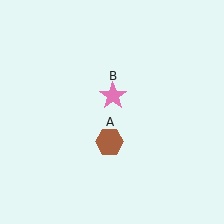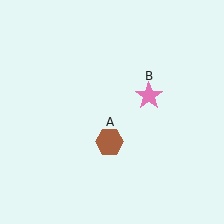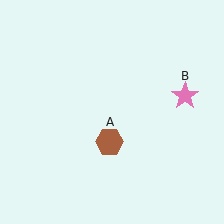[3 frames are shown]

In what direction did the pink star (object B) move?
The pink star (object B) moved right.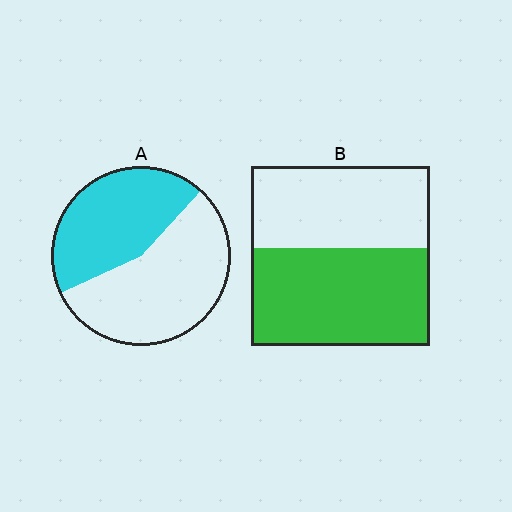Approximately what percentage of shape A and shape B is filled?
A is approximately 45% and B is approximately 55%.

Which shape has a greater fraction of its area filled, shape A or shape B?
Shape B.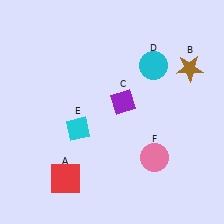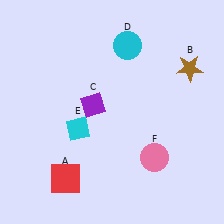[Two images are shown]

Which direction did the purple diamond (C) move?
The purple diamond (C) moved left.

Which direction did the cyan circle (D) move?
The cyan circle (D) moved left.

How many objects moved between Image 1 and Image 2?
2 objects moved between the two images.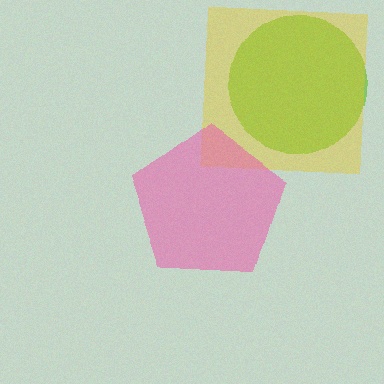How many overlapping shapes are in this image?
There are 3 overlapping shapes in the image.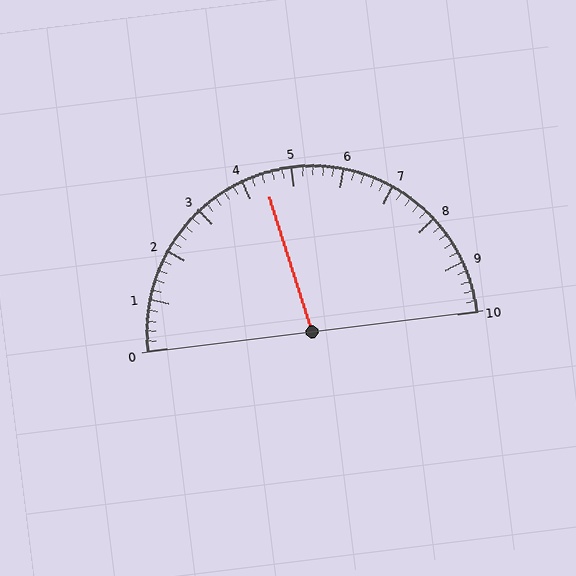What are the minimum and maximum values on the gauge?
The gauge ranges from 0 to 10.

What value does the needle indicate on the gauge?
The needle indicates approximately 4.4.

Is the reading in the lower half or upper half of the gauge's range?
The reading is in the lower half of the range (0 to 10).